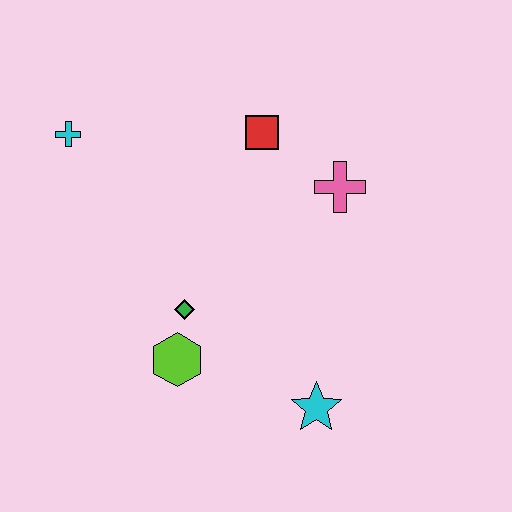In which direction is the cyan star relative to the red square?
The cyan star is below the red square.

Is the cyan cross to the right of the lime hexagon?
No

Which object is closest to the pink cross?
The red square is closest to the pink cross.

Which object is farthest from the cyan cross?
The cyan star is farthest from the cyan cross.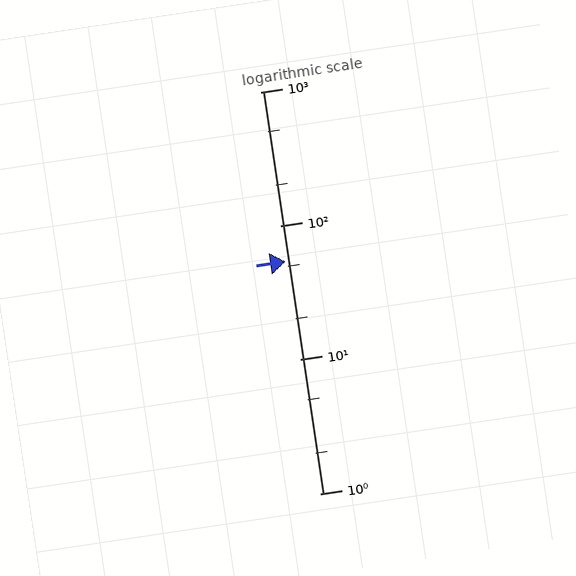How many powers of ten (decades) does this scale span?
The scale spans 3 decades, from 1 to 1000.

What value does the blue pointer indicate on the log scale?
The pointer indicates approximately 54.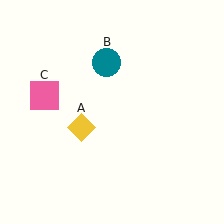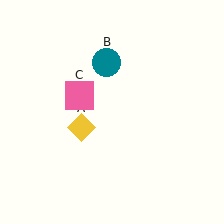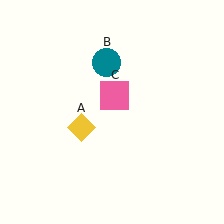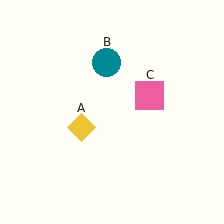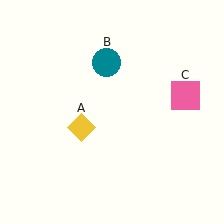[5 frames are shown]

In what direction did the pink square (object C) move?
The pink square (object C) moved right.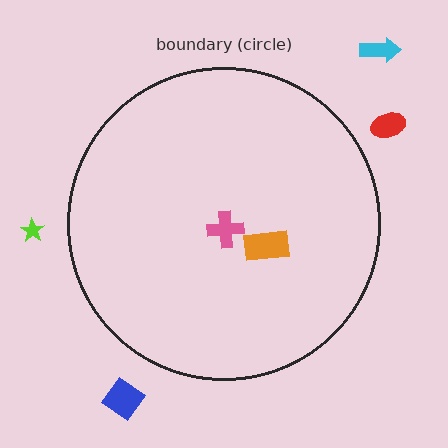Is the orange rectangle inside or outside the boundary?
Inside.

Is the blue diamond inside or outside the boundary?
Outside.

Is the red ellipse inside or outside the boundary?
Outside.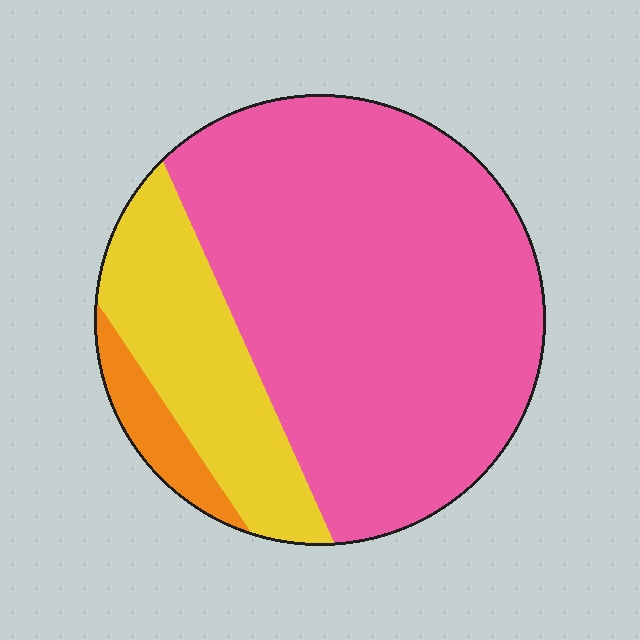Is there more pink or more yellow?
Pink.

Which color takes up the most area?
Pink, at roughly 70%.